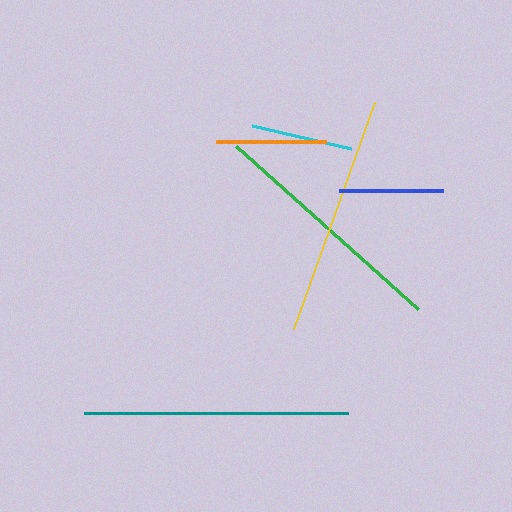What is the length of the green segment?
The green segment is approximately 243 pixels long.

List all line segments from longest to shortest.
From longest to shortest: teal, green, yellow, orange, blue, cyan.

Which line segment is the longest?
The teal line is the longest at approximately 264 pixels.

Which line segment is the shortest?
The cyan line is the shortest at approximately 102 pixels.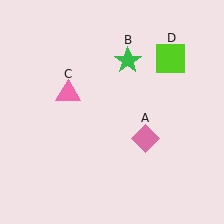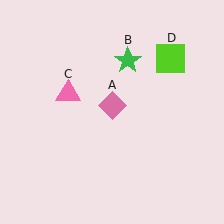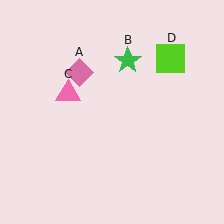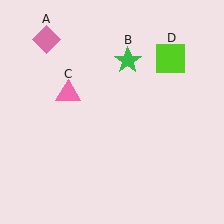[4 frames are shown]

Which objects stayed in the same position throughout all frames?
Green star (object B) and pink triangle (object C) and lime square (object D) remained stationary.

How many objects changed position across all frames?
1 object changed position: pink diamond (object A).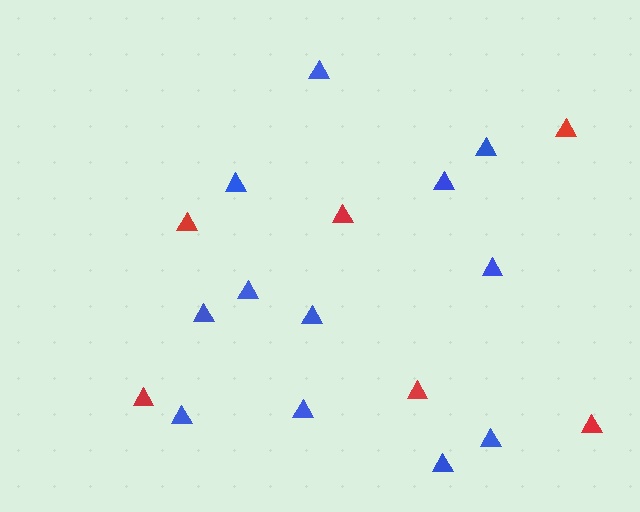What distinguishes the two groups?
There are 2 groups: one group of blue triangles (12) and one group of red triangles (6).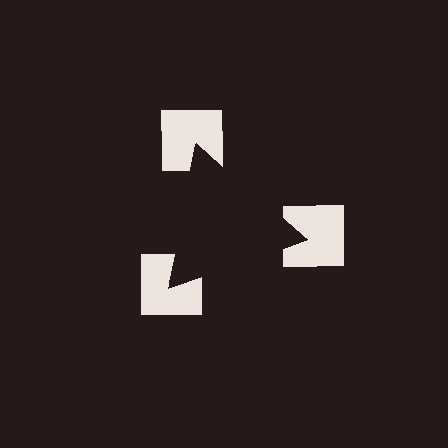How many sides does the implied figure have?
3 sides.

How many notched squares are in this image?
There are 3 — one at each vertex of the illusory triangle.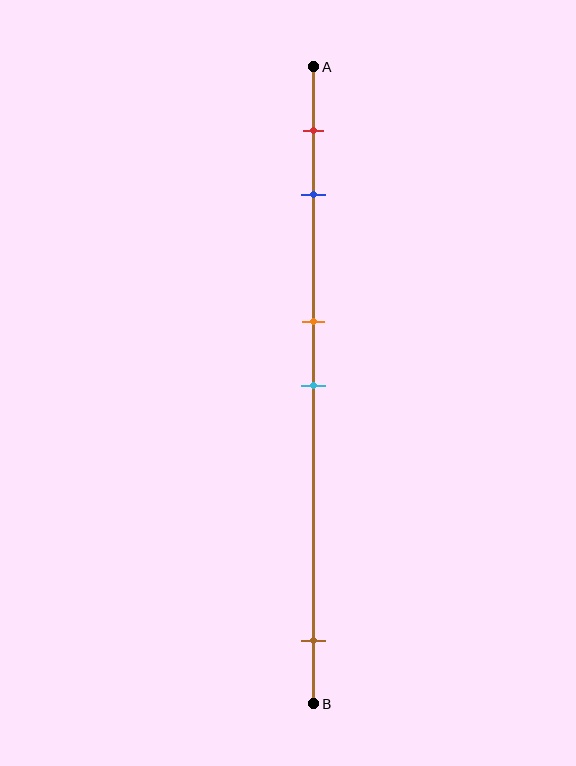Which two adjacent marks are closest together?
The orange and cyan marks are the closest adjacent pair.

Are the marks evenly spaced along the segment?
No, the marks are not evenly spaced.